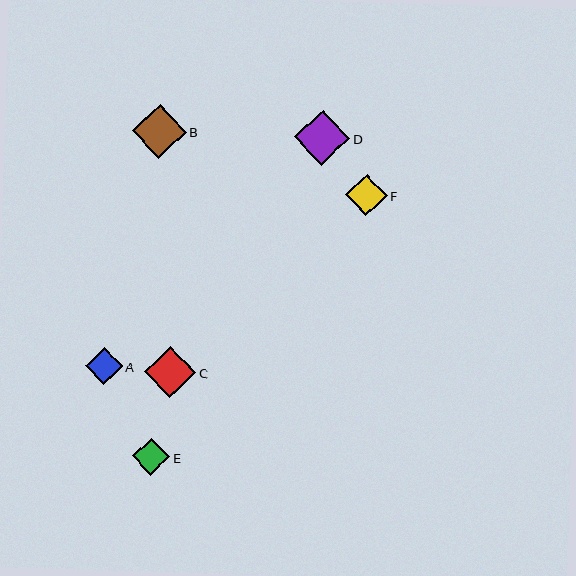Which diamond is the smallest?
Diamond A is the smallest with a size of approximately 37 pixels.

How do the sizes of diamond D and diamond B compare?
Diamond D and diamond B are approximately the same size.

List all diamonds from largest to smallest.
From largest to smallest: D, B, C, F, E, A.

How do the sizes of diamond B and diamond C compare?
Diamond B and diamond C are approximately the same size.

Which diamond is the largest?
Diamond D is the largest with a size of approximately 55 pixels.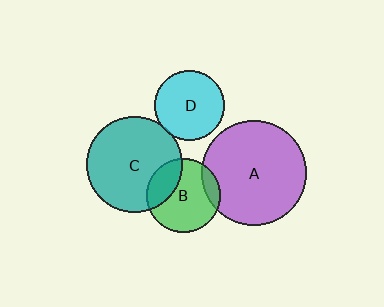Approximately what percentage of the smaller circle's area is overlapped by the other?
Approximately 10%.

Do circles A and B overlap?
Yes.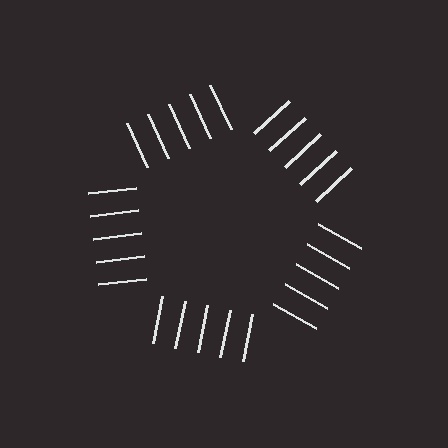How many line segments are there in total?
25 — 5 along each of the 5 edges.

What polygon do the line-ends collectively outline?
An illusory pentagon — the line segments terminate on its edges but no continuous stroke is drawn.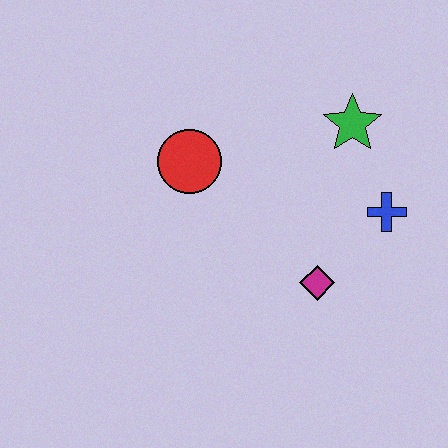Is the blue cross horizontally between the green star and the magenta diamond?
No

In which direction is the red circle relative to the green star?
The red circle is to the left of the green star.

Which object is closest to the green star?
The blue cross is closest to the green star.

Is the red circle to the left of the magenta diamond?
Yes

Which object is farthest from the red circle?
The blue cross is farthest from the red circle.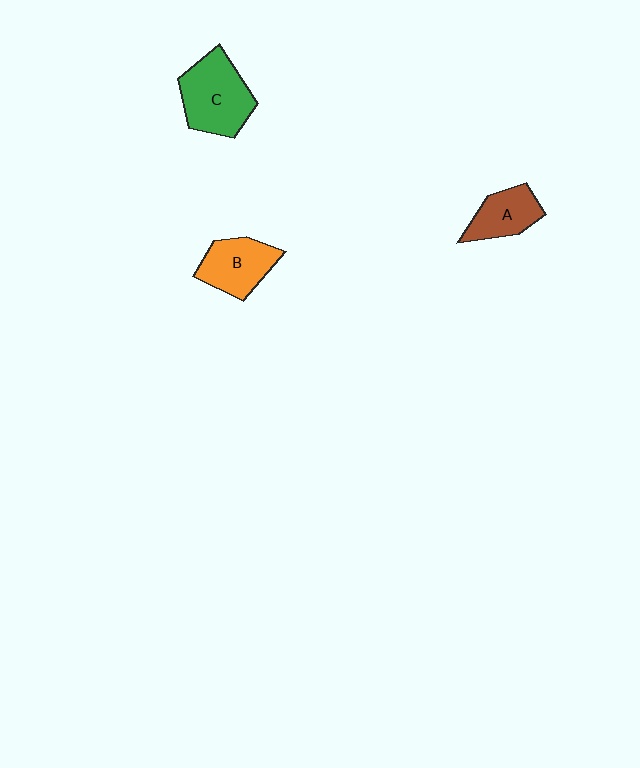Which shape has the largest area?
Shape C (green).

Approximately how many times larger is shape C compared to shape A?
Approximately 1.6 times.